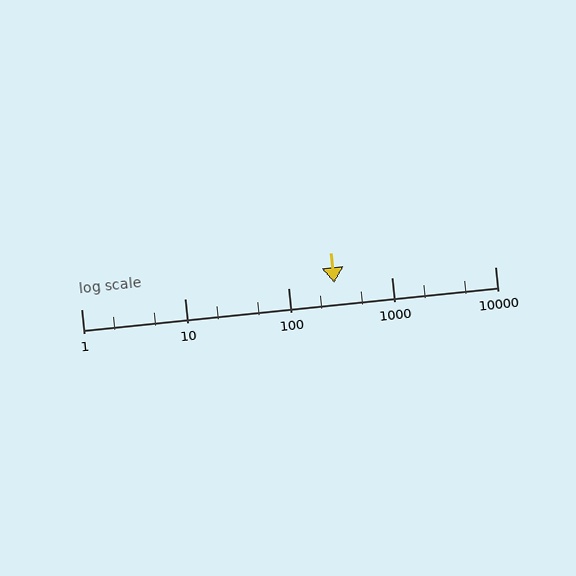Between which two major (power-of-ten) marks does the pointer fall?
The pointer is between 100 and 1000.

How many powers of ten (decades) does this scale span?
The scale spans 4 decades, from 1 to 10000.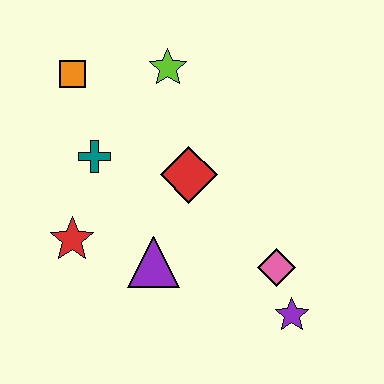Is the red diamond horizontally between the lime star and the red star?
No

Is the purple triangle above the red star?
No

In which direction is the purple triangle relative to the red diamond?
The purple triangle is below the red diamond.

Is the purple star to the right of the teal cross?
Yes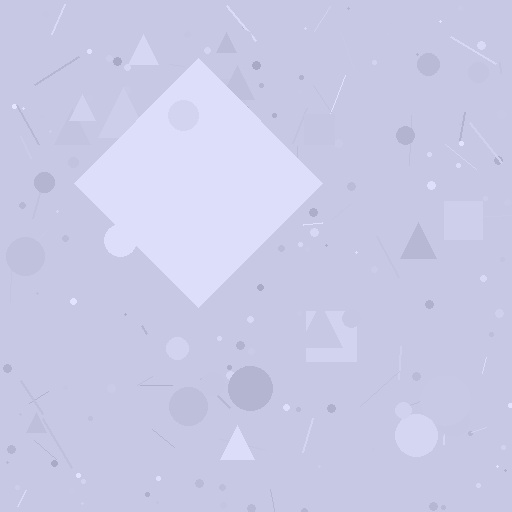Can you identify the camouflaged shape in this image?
The camouflaged shape is a diamond.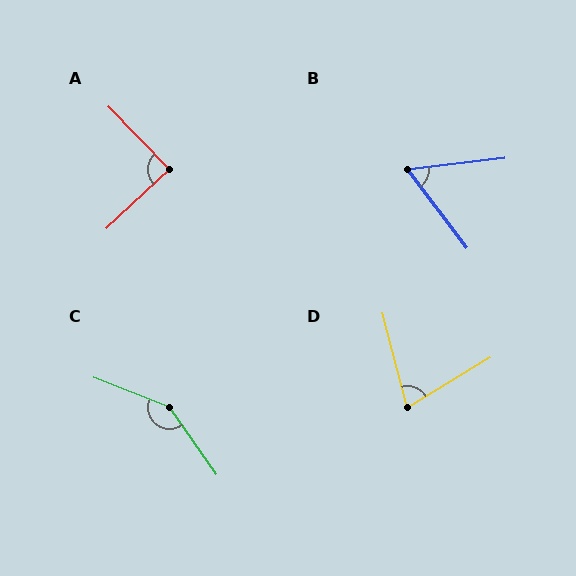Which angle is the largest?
C, at approximately 147 degrees.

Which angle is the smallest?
B, at approximately 60 degrees.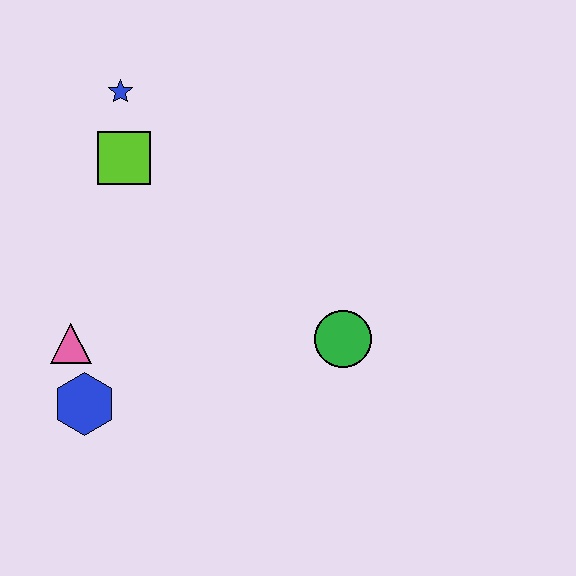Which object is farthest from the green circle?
The blue star is farthest from the green circle.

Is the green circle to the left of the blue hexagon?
No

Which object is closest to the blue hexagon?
The pink triangle is closest to the blue hexagon.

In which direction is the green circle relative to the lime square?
The green circle is to the right of the lime square.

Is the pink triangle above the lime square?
No